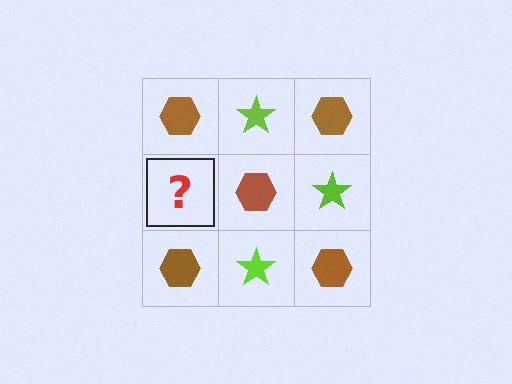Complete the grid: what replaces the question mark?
The question mark should be replaced with a lime star.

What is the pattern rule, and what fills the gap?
The rule is that it alternates brown hexagon and lime star in a checkerboard pattern. The gap should be filled with a lime star.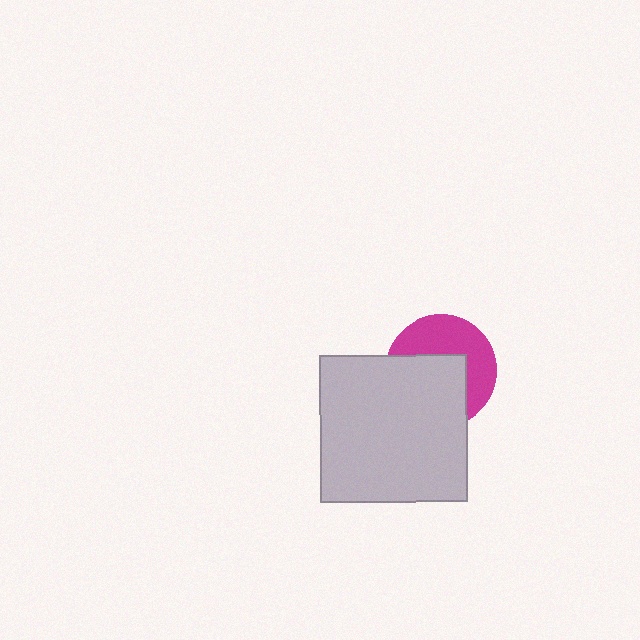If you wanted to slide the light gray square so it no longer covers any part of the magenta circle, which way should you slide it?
Slide it toward the lower-left — that is the most direct way to separate the two shapes.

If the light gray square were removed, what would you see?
You would see the complete magenta circle.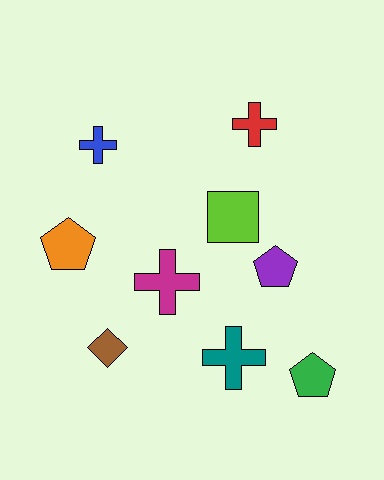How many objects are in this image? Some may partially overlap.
There are 9 objects.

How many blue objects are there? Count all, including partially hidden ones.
There is 1 blue object.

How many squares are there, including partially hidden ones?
There is 1 square.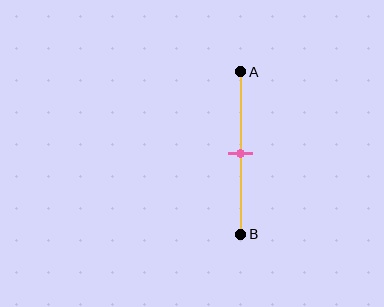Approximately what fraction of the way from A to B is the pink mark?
The pink mark is approximately 50% of the way from A to B.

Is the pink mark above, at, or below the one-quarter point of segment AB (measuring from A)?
The pink mark is below the one-quarter point of segment AB.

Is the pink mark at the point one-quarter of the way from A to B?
No, the mark is at about 50% from A, not at the 25% one-quarter point.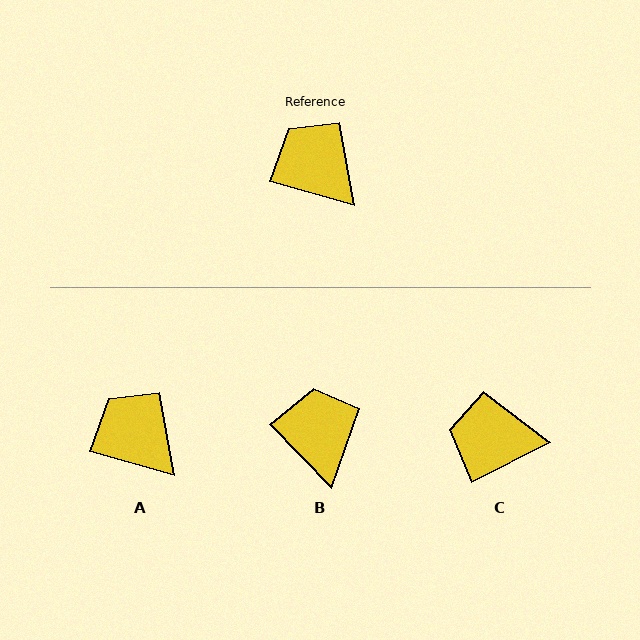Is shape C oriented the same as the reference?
No, it is off by about 42 degrees.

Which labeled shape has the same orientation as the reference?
A.